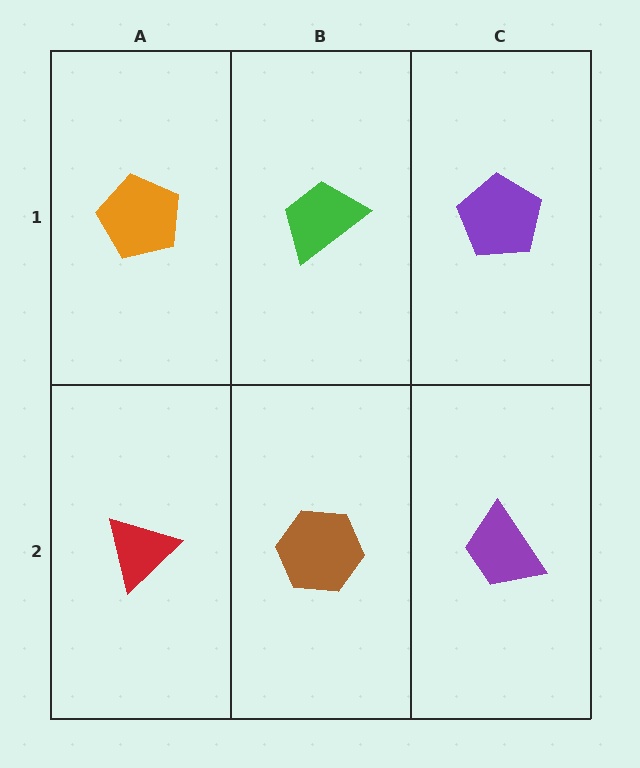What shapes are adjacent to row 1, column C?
A purple trapezoid (row 2, column C), a green trapezoid (row 1, column B).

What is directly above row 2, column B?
A green trapezoid.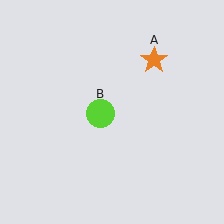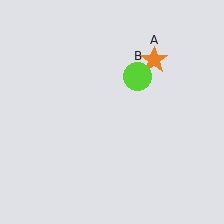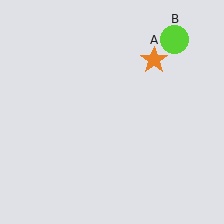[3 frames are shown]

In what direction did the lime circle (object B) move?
The lime circle (object B) moved up and to the right.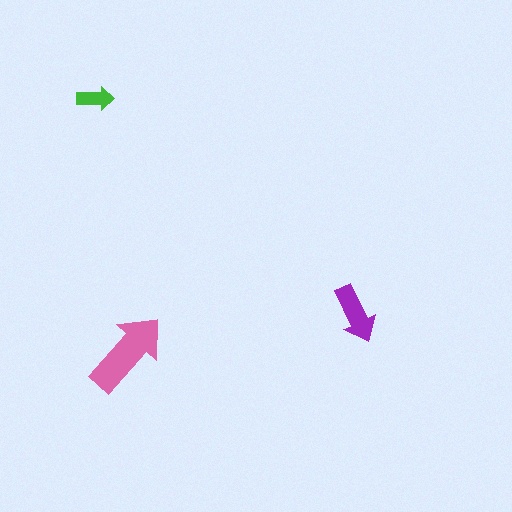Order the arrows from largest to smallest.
the pink one, the purple one, the green one.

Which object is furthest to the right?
The purple arrow is rightmost.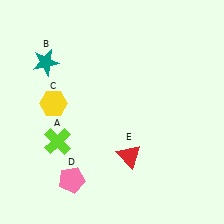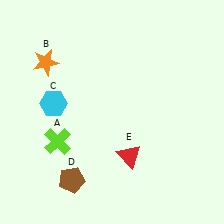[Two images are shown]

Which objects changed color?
B changed from teal to orange. C changed from yellow to cyan. D changed from pink to brown.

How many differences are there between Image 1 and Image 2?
There are 3 differences between the two images.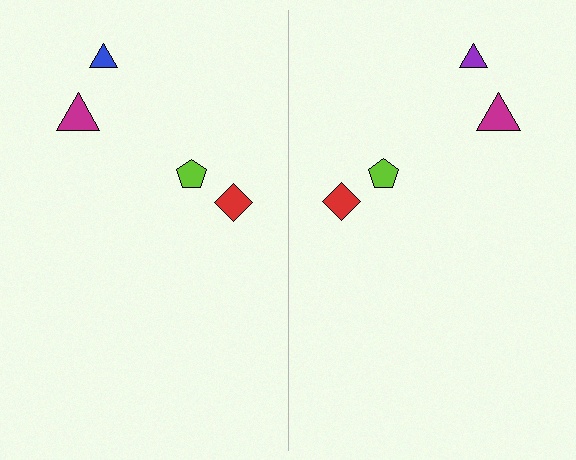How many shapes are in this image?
There are 8 shapes in this image.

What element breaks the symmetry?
The purple triangle on the right side breaks the symmetry — its mirror counterpart is blue.